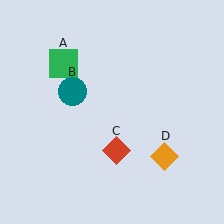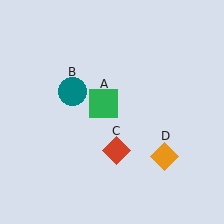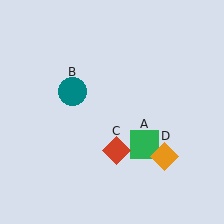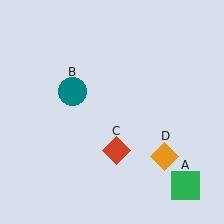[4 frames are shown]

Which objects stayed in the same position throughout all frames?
Teal circle (object B) and red diamond (object C) and orange diamond (object D) remained stationary.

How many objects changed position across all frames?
1 object changed position: green square (object A).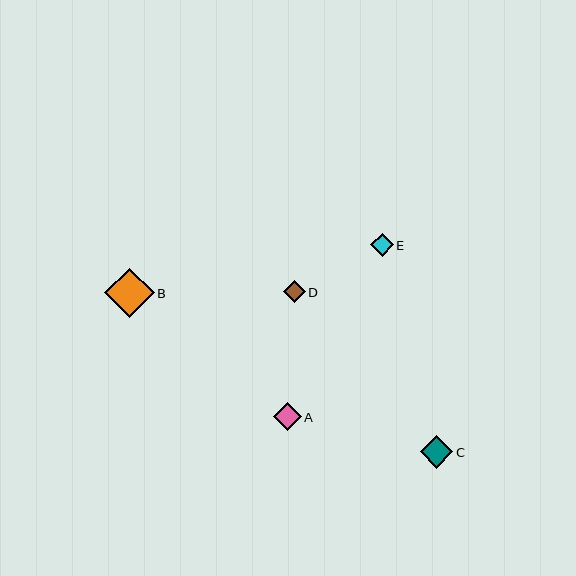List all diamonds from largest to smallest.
From largest to smallest: B, C, A, E, D.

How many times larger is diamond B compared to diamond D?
Diamond B is approximately 2.2 times the size of diamond D.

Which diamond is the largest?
Diamond B is the largest with a size of approximately 50 pixels.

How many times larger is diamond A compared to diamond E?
Diamond A is approximately 1.2 times the size of diamond E.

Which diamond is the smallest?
Diamond D is the smallest with a size of approximately 22 pixels.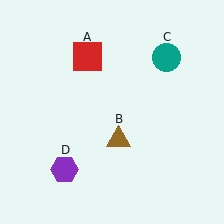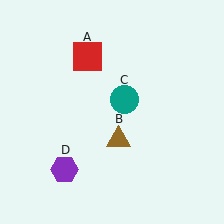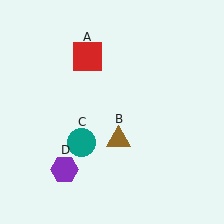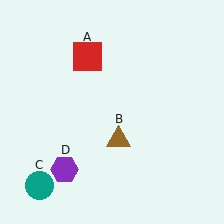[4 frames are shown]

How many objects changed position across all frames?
1 object changed position: teal circle (object C).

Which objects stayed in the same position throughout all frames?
Red square (object A) and brown triangle (object B) and purple hexagon (object D) remained stationary.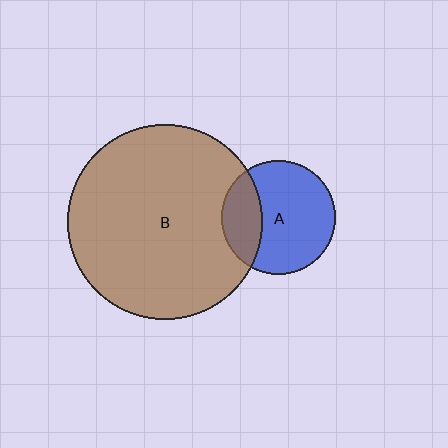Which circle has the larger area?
Circle B (brown).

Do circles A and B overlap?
Yes.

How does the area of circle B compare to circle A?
Approximately 2.9 times.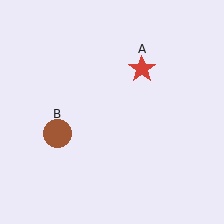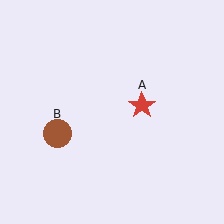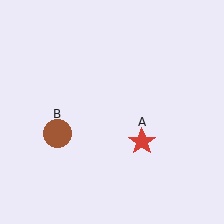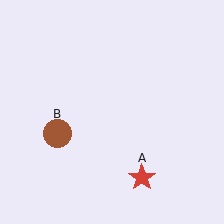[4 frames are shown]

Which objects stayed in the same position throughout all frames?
Brown circle (object B) remained stationary.